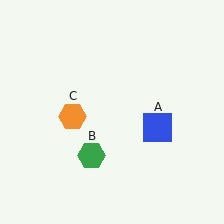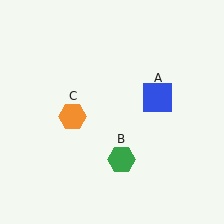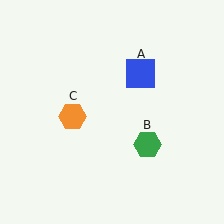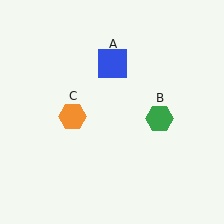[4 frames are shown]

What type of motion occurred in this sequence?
The blue square (object A), green hexagon (object B) rotated counterclockwise around the center of the scene.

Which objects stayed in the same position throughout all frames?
Orange hexagon (object C) remained stationary.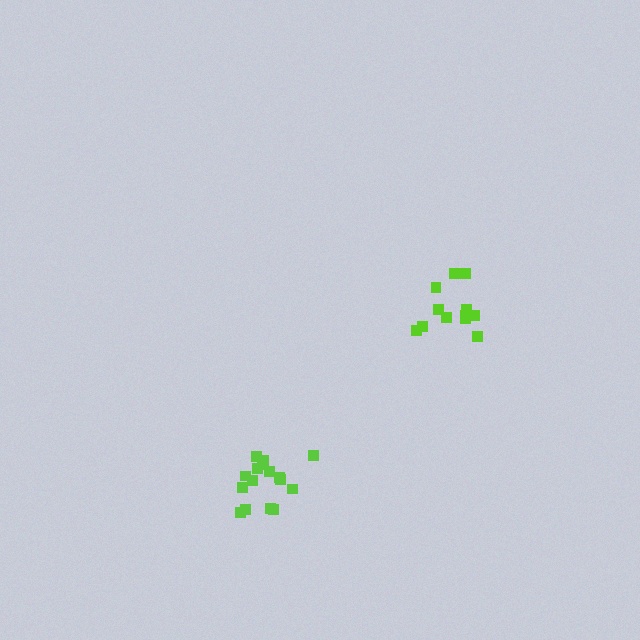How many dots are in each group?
Group 1: 16 dots, Group 2: 12 dots (28 total).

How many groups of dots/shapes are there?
There are 2 groups.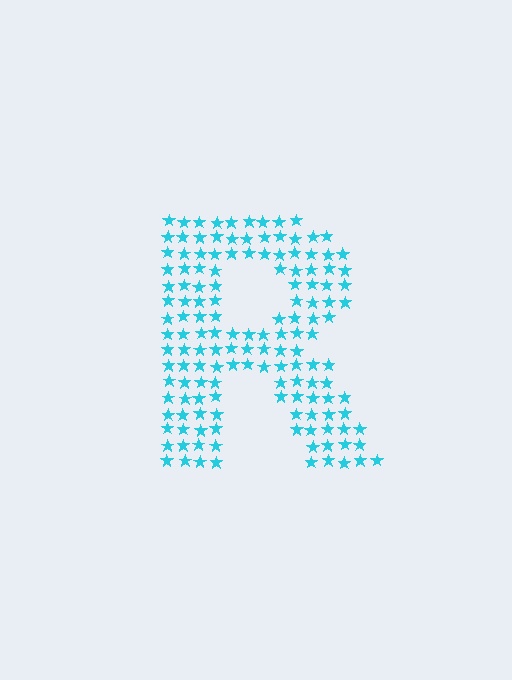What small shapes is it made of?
It is made of small stars.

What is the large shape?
The large shape is the letter R.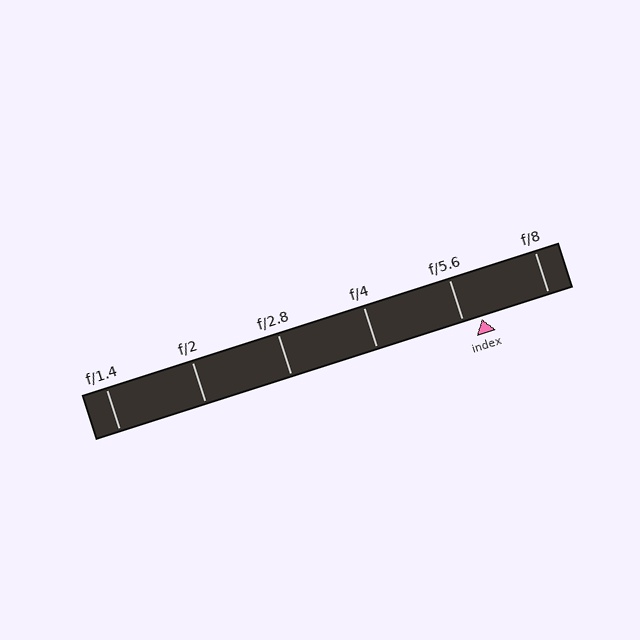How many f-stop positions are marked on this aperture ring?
There are 6 f-stop positions marked.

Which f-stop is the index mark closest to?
The index mark is closest to f/5.6.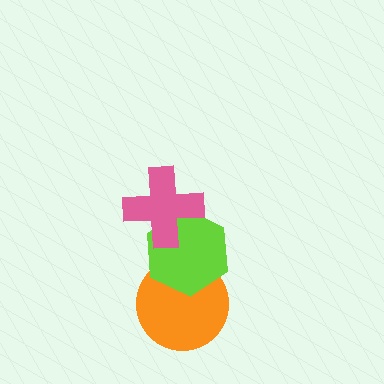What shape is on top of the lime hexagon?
The pink cross is on top of the lime hexagon.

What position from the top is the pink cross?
The pink cross is 1st from the top.